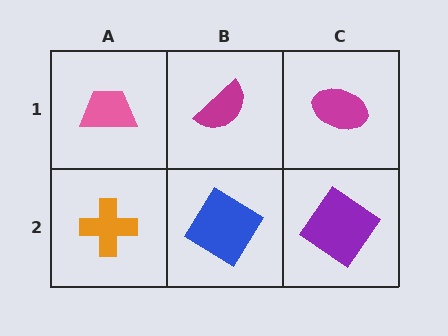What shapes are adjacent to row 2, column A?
A pink trapezoid (row 1, column A), a blue diamond (row 2, column B).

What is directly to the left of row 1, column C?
A magenta semicircle.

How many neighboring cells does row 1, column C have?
2.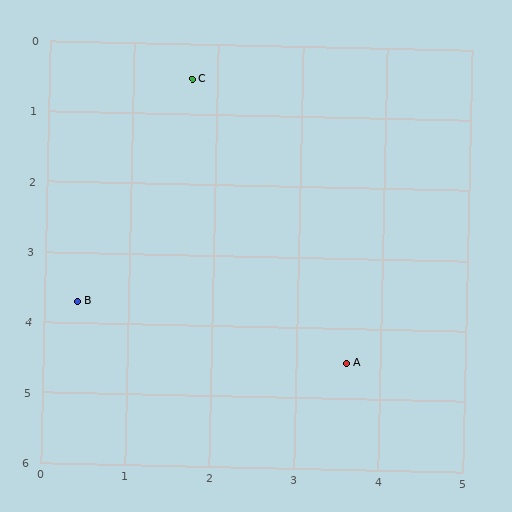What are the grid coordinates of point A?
Point A is at approximately (3.6, 4.5).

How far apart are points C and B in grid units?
Points C and B are about 3.5 grid units apart.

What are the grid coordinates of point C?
Point C is at approximately (1.7, 0.5).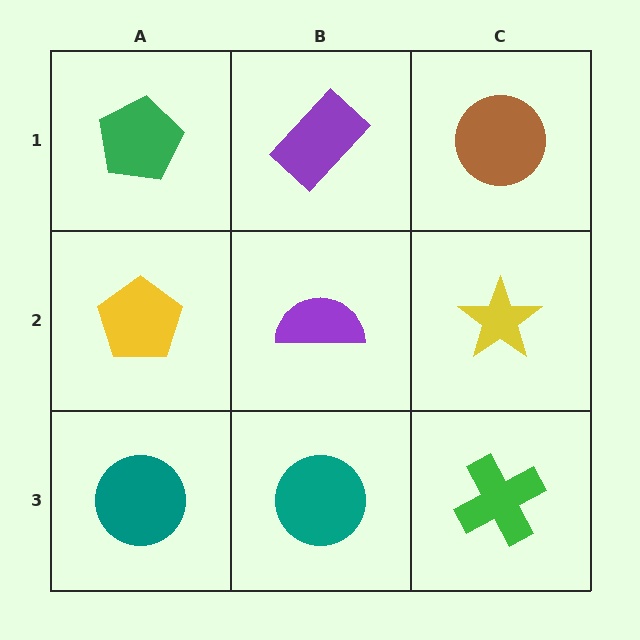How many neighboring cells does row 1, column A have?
2.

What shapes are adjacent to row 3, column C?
A yellow star (row 2, column C), a teal circle (row 3, column B).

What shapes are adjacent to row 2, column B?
A purple rectangle (row 1, column B), a teal circle (row 3, column B), a yellow pentagon (row 2, column A), a yellow star (row 2, column C).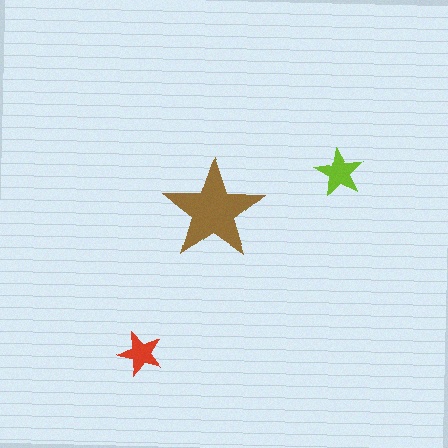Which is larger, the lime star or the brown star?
The brown one.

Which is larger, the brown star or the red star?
The brown one.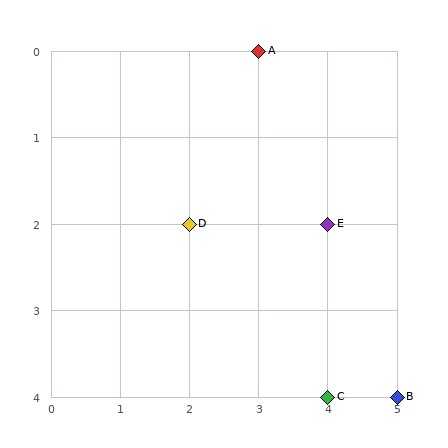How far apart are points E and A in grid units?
Points E and A are 1 column and 2 rows apart (about 2.2 grid units diagonally).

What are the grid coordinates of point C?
Point C is at grid coordinates (4, 4).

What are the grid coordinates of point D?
Point D is at grid coordinates (2, 2).